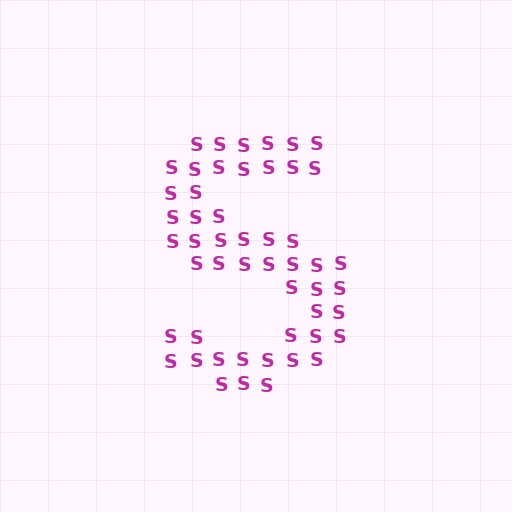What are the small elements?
The small elements are letter S's.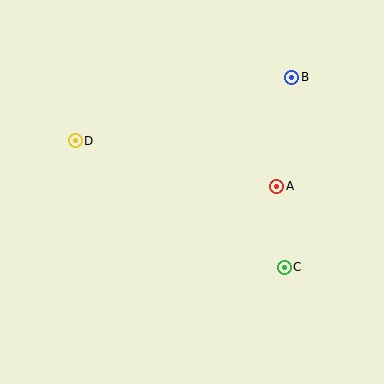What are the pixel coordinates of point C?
Point C is at (284, 267).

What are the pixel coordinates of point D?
Point D is at (75, 141).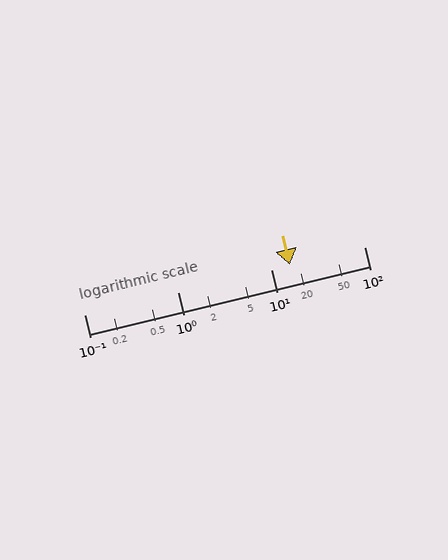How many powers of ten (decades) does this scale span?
The scale spans 3 decades, from 0.1 to 100.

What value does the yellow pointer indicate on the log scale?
The pointer indicates approximately 16.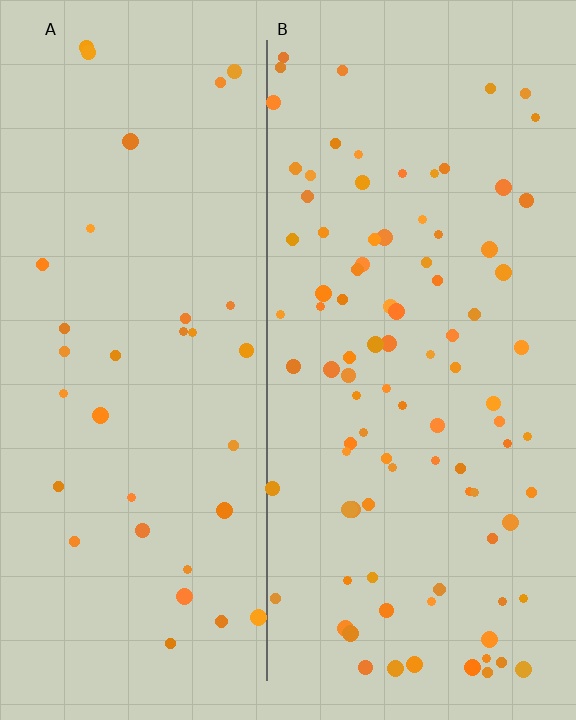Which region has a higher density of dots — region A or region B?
B (the right).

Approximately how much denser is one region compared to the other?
Approximately 2.7× — region B over region A.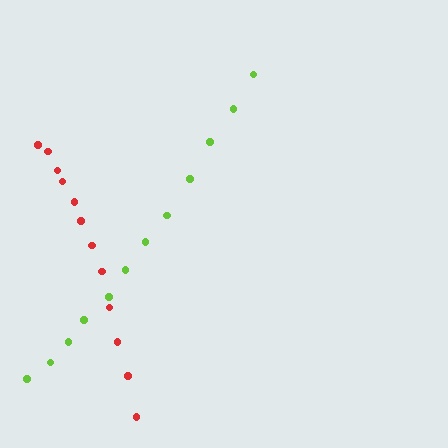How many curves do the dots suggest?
There are 2 distinct paths.